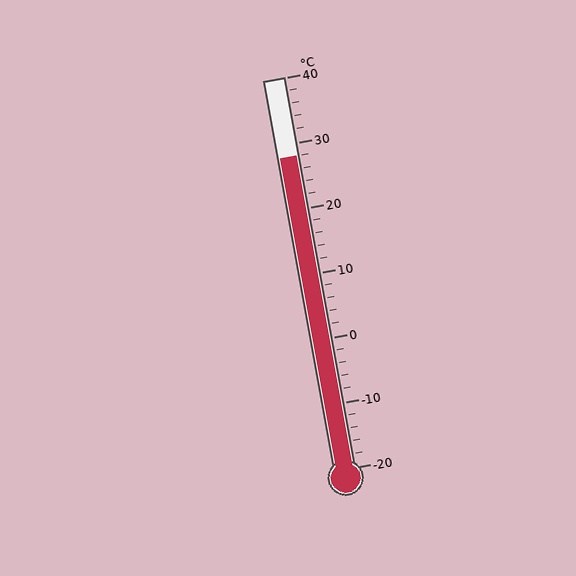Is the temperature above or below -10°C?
The temperature is above -10°C.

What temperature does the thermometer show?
The thermometer shows approximately 28°C.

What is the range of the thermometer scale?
The thermometer scale ranges from -20°C to 40°C.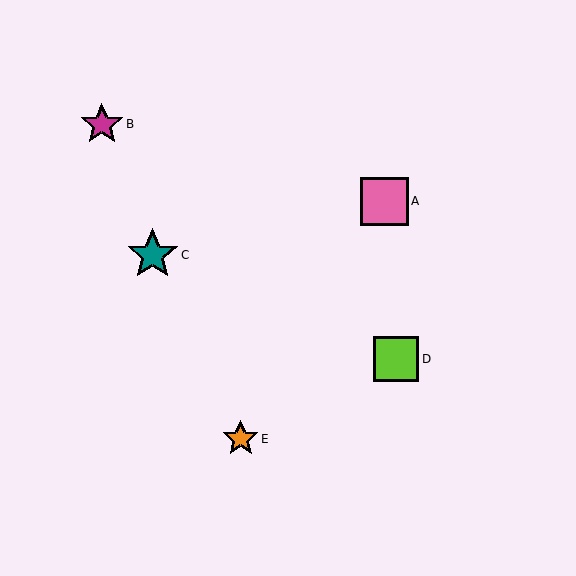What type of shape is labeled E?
Shape E is an orange star.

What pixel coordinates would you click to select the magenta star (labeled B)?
Click at (102, 124) to select the magenta star B.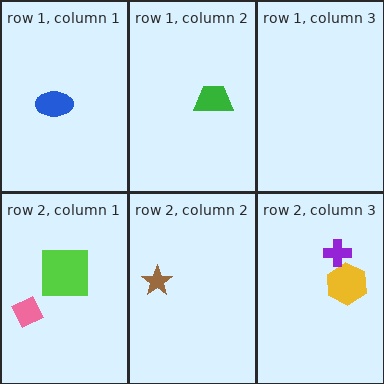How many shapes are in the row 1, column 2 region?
1.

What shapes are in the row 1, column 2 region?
The green trapezoid.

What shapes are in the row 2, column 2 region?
The brown star.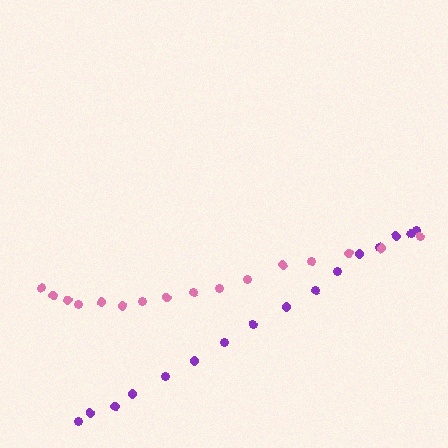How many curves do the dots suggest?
There are 2 distinct paths.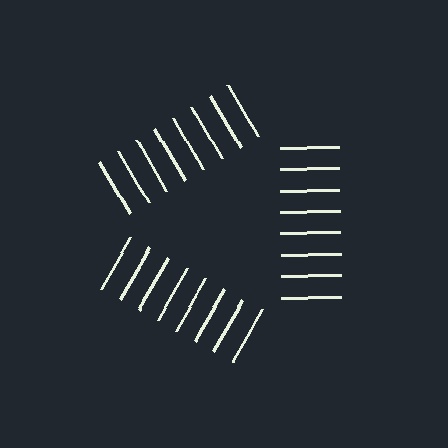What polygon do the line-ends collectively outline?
An illusory triangle — the line segments terminate on its edges but no continuous stroke is drawn.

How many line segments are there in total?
24 — 8 along each of the 3 edges.